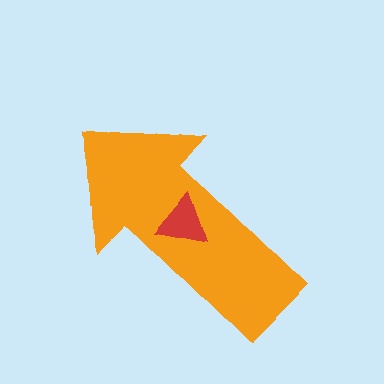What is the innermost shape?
The red triangle.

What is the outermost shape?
The orange arrow.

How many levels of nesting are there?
2.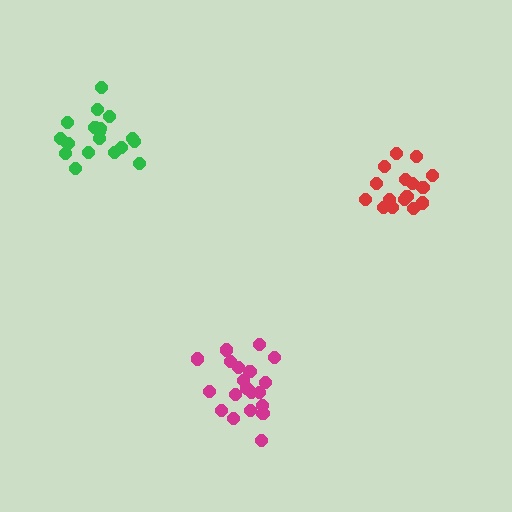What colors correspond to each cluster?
The clusters are colored: red, magenta, green.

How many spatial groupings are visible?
There are 3 spatial groupings.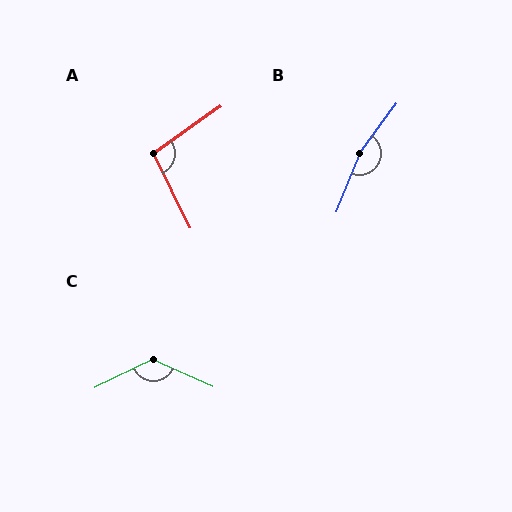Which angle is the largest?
B, at approximately 166 degrees.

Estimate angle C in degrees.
Approximately 130 degrees.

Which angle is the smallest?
A, at approximately 99 degrees.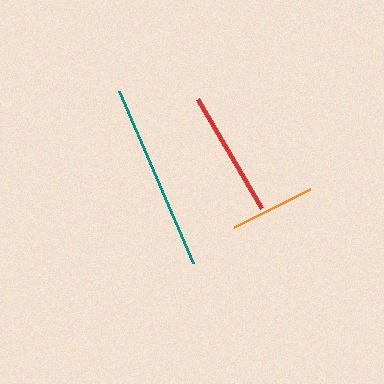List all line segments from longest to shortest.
From longest to shortest: teal, red, orange.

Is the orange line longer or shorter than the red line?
The red line is longer than the orange line.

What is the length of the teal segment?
The teal segment is approximately 188 pixels long.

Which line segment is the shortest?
The orange line is the shortest at approximately 85 pixels.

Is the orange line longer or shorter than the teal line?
The teal line is longer than the orange line.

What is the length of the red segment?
The red segment is approximately 127 pixels long.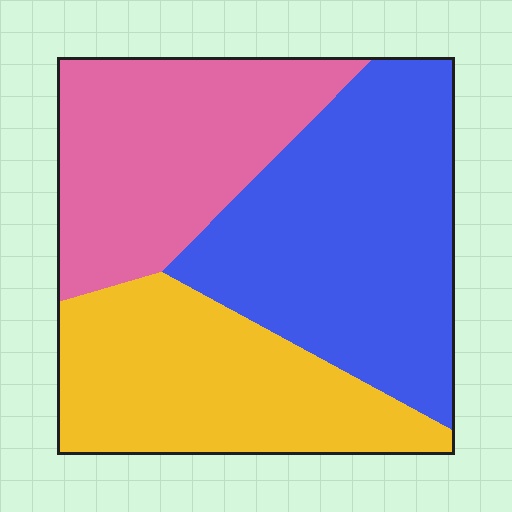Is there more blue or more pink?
Blue.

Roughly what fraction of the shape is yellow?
Yellow covers 30% of the shape.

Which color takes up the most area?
Blue, at roughly 40%.